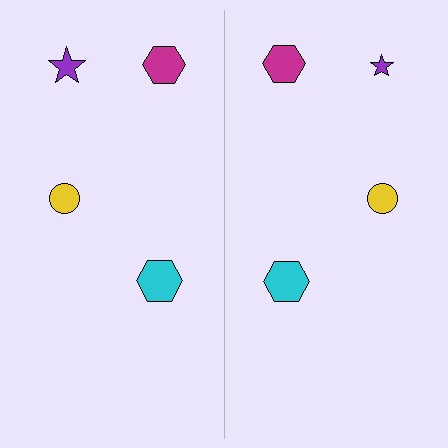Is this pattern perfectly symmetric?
No, the pattern is not perfectly symmetric. The purple star on the right side has a different size than its mirror counterpart.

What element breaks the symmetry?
The purple star on the right side has a different size than its mirror counterpart.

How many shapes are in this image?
There are 8 shapes in this image.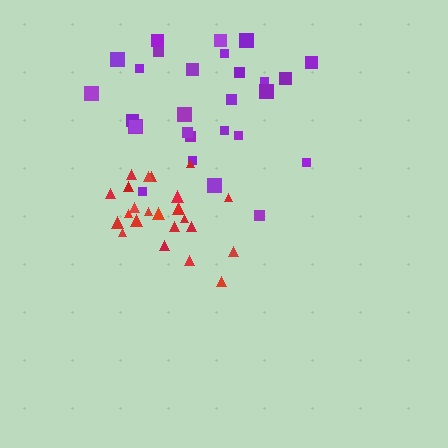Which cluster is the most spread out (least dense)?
Purple.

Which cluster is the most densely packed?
Red.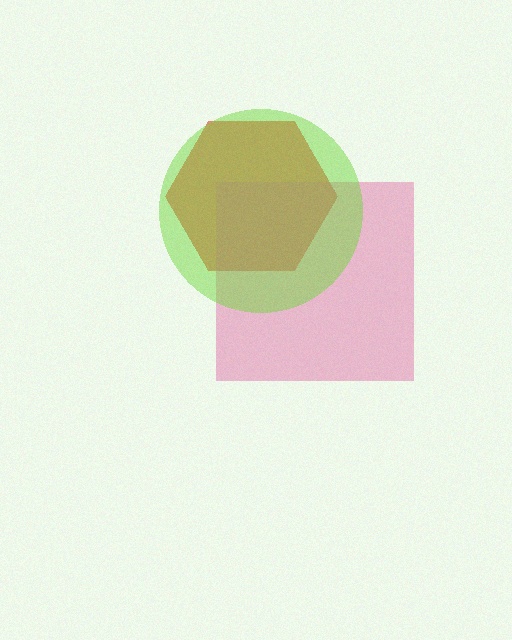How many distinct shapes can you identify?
There are 3 distinct shapes: a red hexagon, a pink square, a lime circle.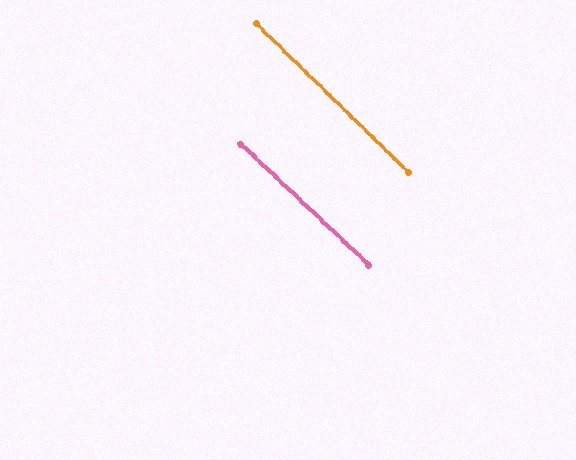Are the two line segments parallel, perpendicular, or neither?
Parallel — their directions differ by only 0.9°.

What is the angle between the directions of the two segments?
Approximately 1 degree.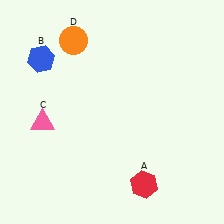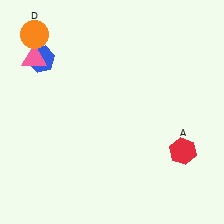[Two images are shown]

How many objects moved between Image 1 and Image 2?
3 objects moved between the two images.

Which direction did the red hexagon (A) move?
The red hexagon (A) moved right.